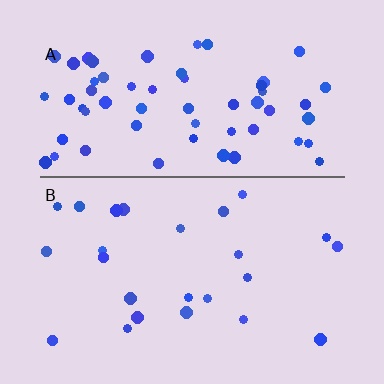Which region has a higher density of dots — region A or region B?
A (the top).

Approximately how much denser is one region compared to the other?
Approximately 2.5× — region A over region B.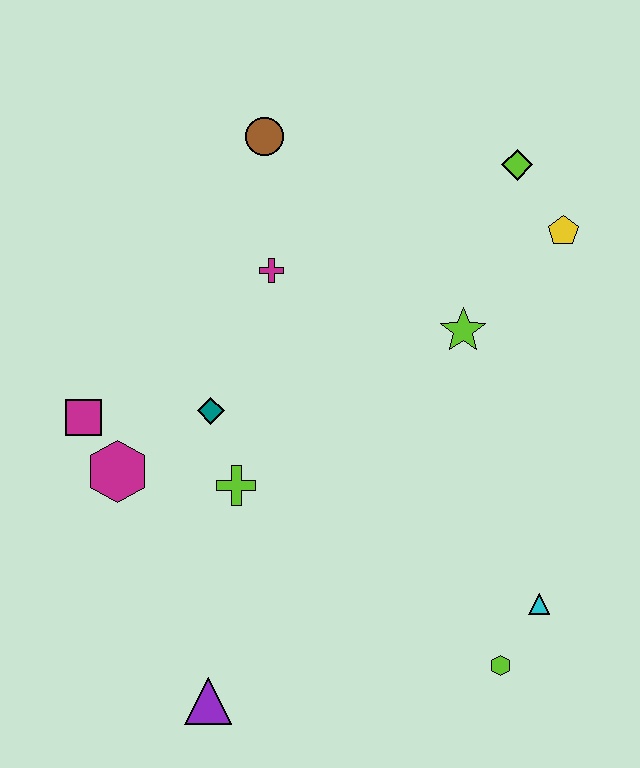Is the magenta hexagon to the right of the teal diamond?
No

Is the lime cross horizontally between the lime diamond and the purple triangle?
Yes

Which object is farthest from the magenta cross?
The lime hexagon is farthest from the magenta cross.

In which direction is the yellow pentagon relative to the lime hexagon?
The yellow pentagon is above the lime hexagon.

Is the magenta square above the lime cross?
Yes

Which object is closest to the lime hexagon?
The cyan triangle is closest to the lime hexagon.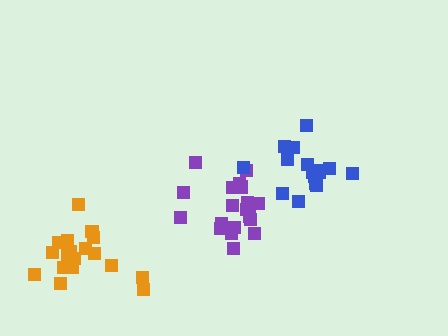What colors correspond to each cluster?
The clusters are colored: purple, orange, blue.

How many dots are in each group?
Group 1: 20 dots, Group 2: 19 dots, Group 3: 16 dots (55 total).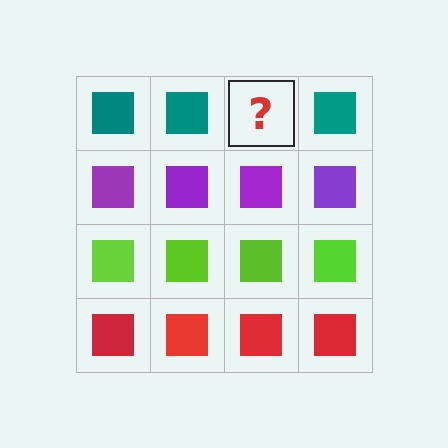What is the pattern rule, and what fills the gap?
The rule is that each row has a consistent color. The gap should be filled with a teal square.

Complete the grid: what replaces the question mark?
The question mark should be replaced with a teal square.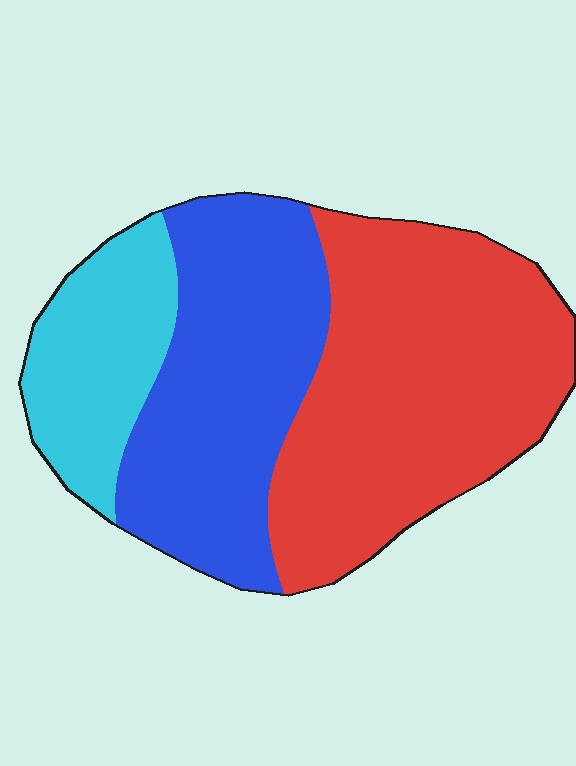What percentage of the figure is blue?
Blue takes up about one third (1/3) of the figure.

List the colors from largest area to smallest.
From largest to smallest: red, blue, cyan.